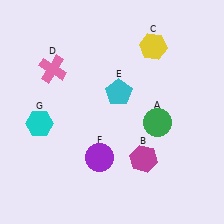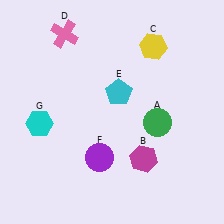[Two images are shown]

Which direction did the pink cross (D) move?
The pink cross (D) moved up.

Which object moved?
The pink cross (D) moved up.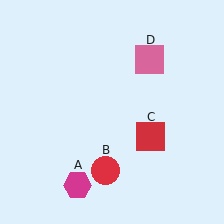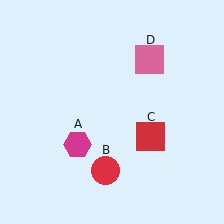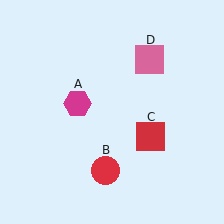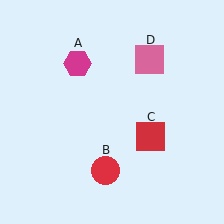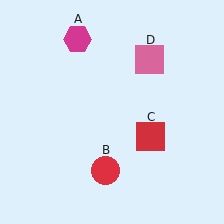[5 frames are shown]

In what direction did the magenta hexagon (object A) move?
The magenta hexagon (object A) moved up.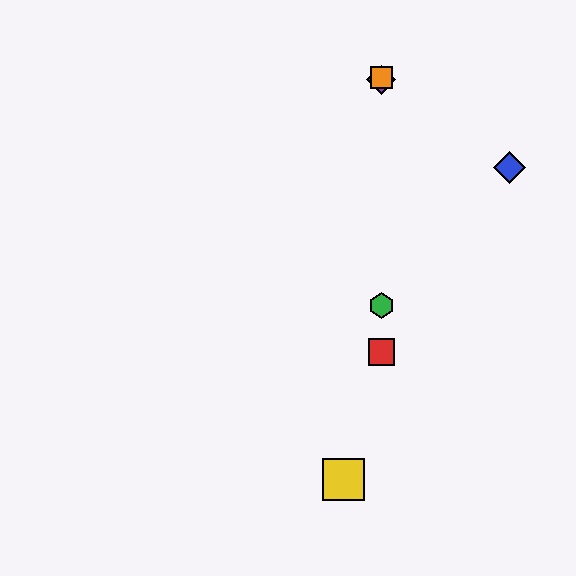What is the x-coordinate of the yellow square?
The yellow square is at x≈343.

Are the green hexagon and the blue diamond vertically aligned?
No, the green hexagon is at x≈381 and the blue diamond is at x≈509.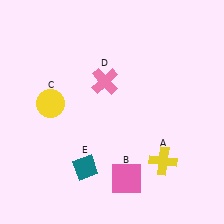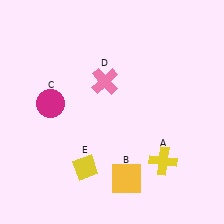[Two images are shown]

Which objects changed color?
B changed from pink to yellow. C changed from yellow to magenta. E changed from teal to yellow.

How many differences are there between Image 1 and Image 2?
There are 3 differences between the two images.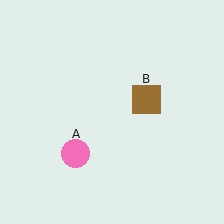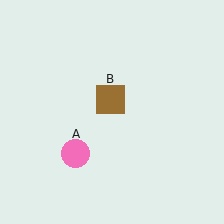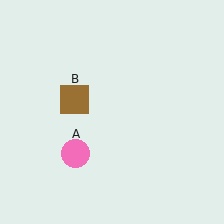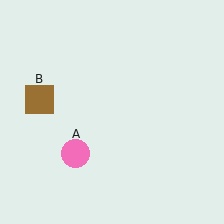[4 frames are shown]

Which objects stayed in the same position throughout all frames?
Pink circle (object A) remained stationary.